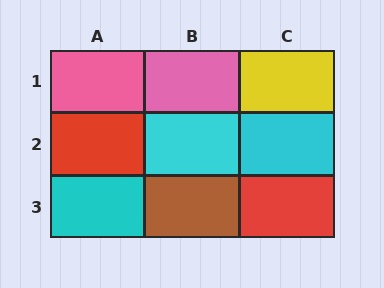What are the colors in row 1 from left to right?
Pink, pink, yellow.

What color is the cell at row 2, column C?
Cyan.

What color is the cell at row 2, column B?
Cyan.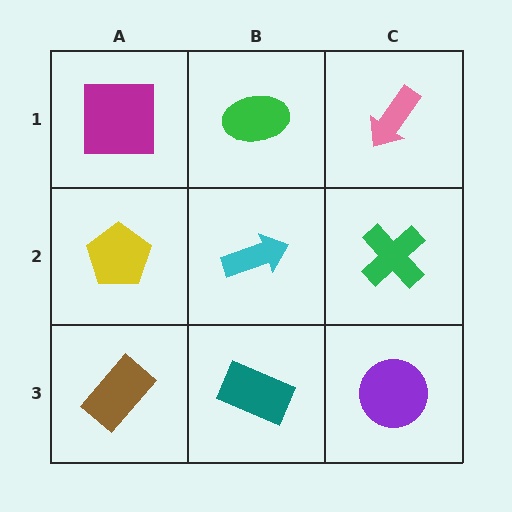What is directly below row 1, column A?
A yellow pentagon.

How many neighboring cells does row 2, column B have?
4.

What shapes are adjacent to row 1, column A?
A yellow pentagon (row 2, column A), a green ellipse (row 1, column B).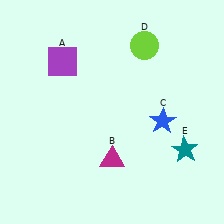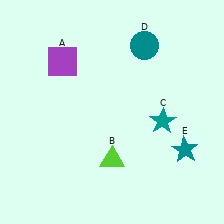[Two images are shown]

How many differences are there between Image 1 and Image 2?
There are 3 differences between the two images.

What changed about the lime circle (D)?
In Image 1, D is lime. In Image 2, it changed to teal.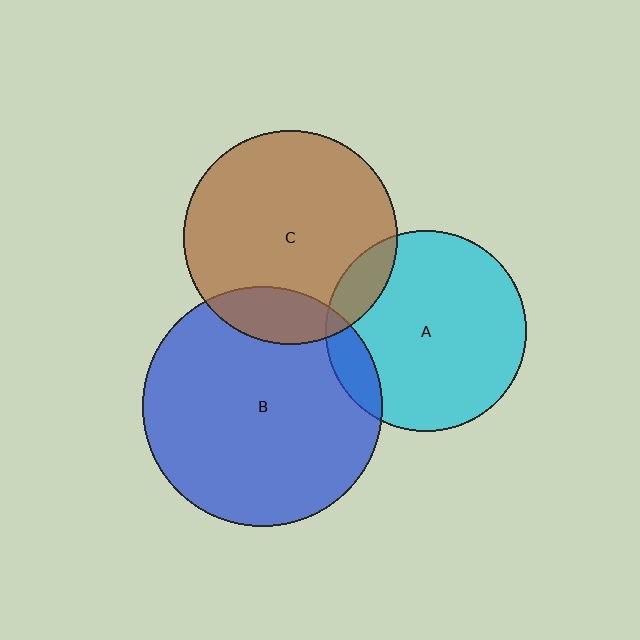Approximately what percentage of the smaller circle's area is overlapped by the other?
Approximately 15%.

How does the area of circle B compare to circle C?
Approximately 1.2 times.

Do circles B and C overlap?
Yes.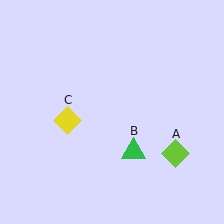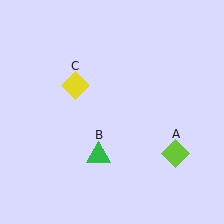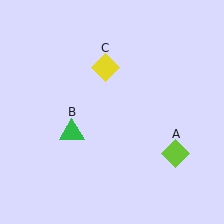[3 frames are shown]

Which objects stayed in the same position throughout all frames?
Lime diamond (object A) remained stationary.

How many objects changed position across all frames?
2 objects changed position: green triangle (object B), yellow diamond (object C).